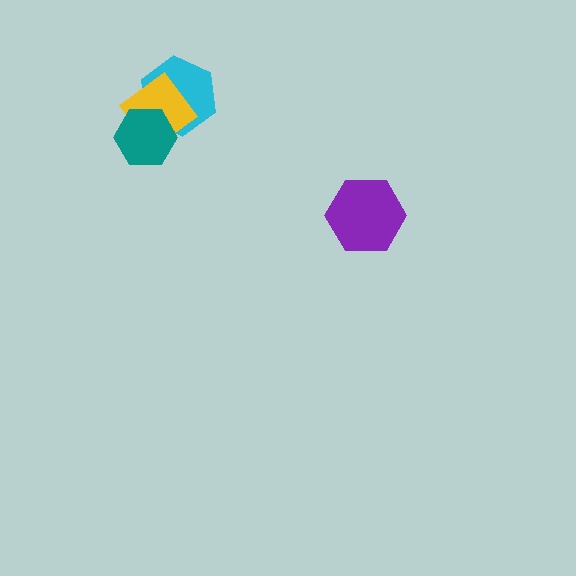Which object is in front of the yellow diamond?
The teal hexagon is in front of the yellow diamond.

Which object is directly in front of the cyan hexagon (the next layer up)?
The yellow diamond is directly in front of the cyan hexagon.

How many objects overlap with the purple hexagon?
0 objects overlap with the purple hexagon.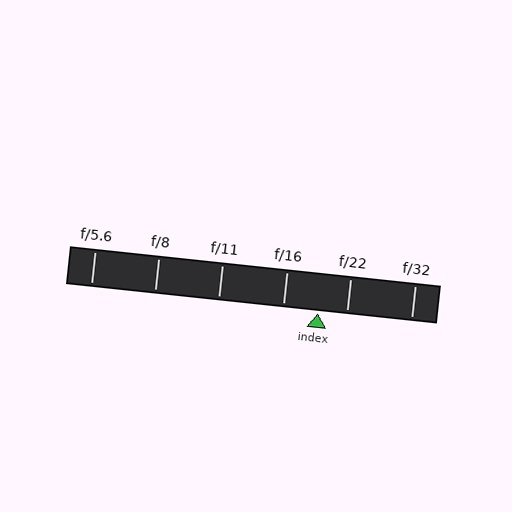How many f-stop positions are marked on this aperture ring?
There are 6 f-stop positions marked.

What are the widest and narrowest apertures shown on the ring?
The widest aperture shown is f/5.6 and the narrowest is f/32.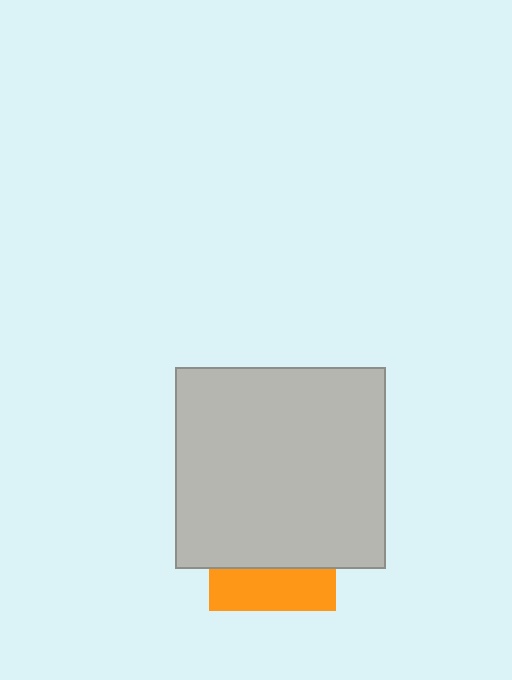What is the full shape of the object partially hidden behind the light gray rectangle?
The partially hidden object is an orange square.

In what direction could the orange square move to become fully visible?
The orange square could move down. That would shift it out from behind the light gray rectangle entirely.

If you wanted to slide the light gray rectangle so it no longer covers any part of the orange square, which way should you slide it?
Slide it up — that is the most direct way to separate the two shapes.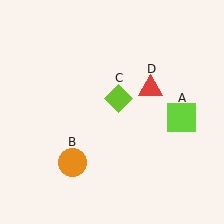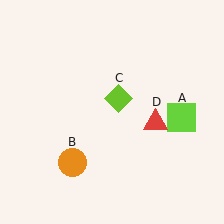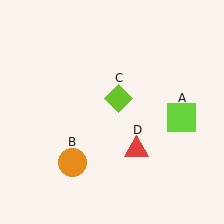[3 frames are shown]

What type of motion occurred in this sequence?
The red triangle (object D) rotated clockwise around the center of the scene.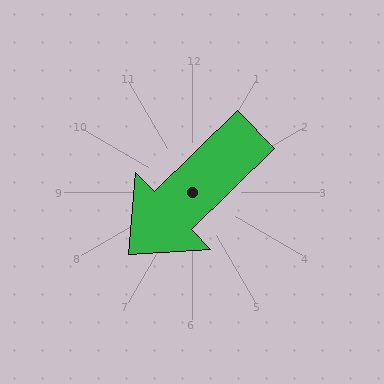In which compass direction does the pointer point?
Southwest.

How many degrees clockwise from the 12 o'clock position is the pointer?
Approximately 226 degrees.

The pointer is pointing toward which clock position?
Roughly 8 o'clock.